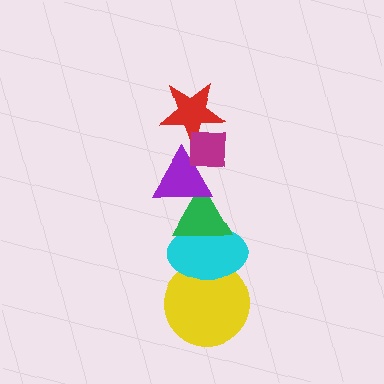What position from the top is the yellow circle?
The yellow circle is 6th from the top.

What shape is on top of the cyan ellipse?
The green triangle is on top of the cyan ellipse.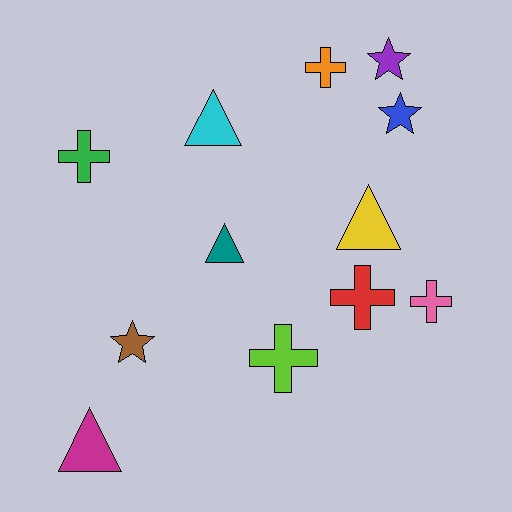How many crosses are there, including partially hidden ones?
There are 5 crosses.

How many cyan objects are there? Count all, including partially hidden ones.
There is 1 cyan object.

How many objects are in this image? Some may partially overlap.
There are 12 objects.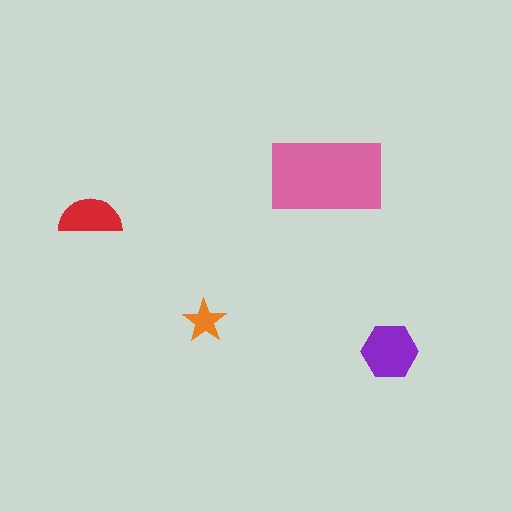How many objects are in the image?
There are 4 objects in the image.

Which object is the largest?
The pink rectangle.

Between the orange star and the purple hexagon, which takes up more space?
The purple hexagon.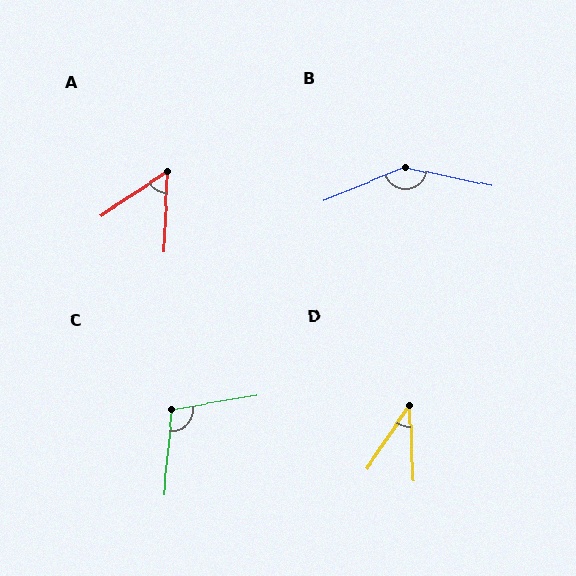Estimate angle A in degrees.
Approximately 54 degrees.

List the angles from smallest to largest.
D (37°), A (54°), C (105°), B (146°).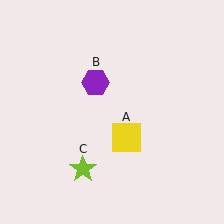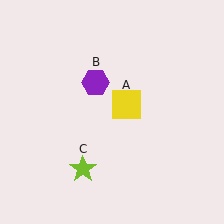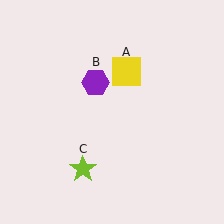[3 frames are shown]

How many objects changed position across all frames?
1 object changed position: yellow square (object A).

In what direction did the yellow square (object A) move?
The yellow square (object A) moved up.